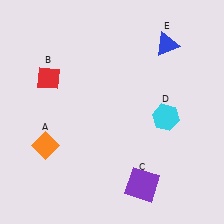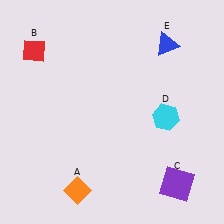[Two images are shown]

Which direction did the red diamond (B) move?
The red diamond (B) moved up.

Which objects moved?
The objects that moved are: the orange diamond (A), the red diamond (B), the purple square (C).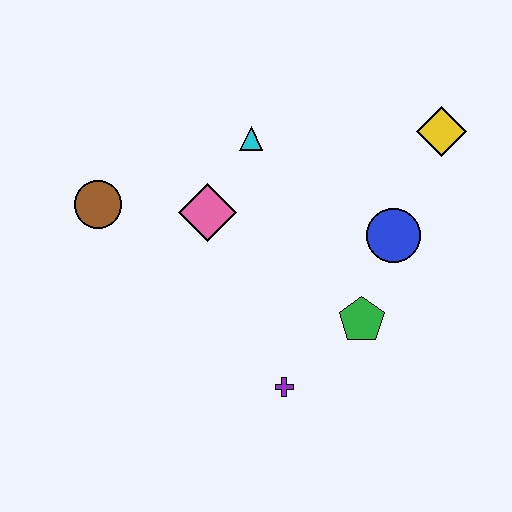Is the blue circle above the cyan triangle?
No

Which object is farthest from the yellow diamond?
The brown circle is farthest from the yellow diamond.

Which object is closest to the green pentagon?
The blue circle is closest to the green pentagon.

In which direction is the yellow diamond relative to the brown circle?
The yellow diamond is to the right of the brown circle.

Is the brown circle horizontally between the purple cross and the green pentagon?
No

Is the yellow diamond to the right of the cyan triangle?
Yes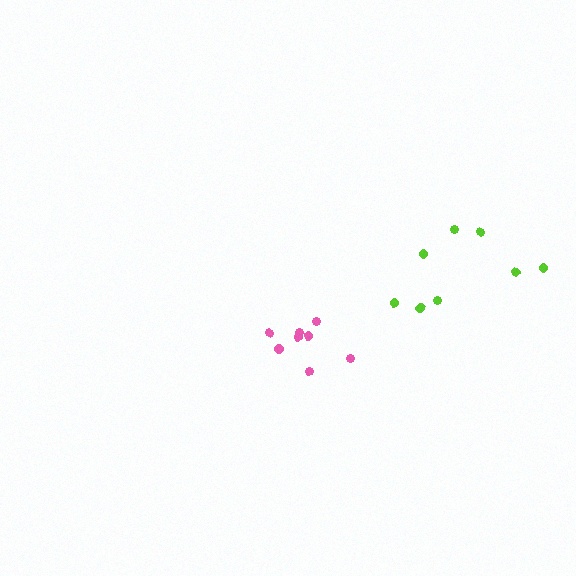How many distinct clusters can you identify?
There are 2 distinct clusters.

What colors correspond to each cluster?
The clusters are colored: lime, pink.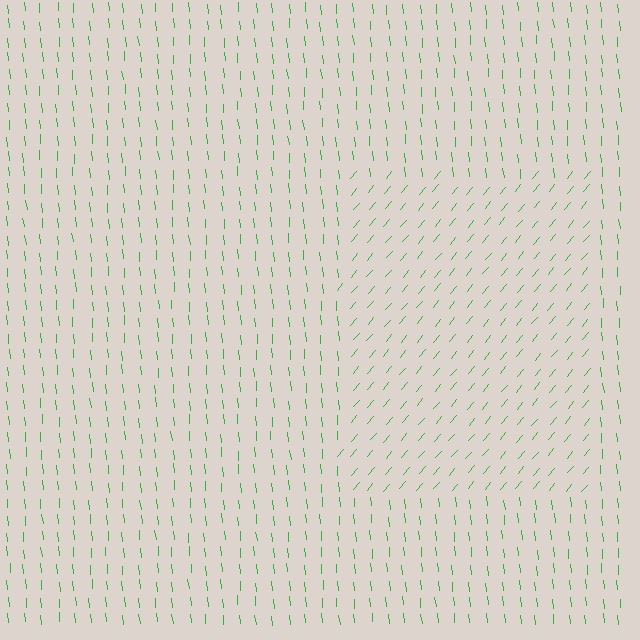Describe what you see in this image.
The image is filled with small green line segments. A rectangle region in the image has lines oriented differently from the surrounding lines, creating a visible texture boundary.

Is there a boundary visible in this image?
Yes, there is a texture boundary formed by a change in line orientation.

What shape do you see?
I see a rectangle.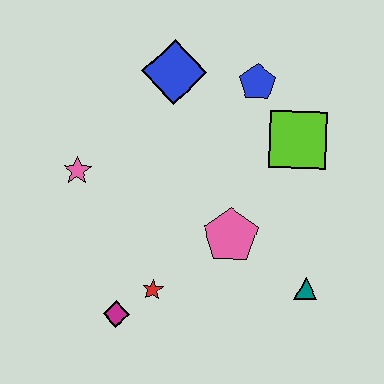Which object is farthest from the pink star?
The teal triangle is farthest from the pink star.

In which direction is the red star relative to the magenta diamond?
The red star is to the right of the magenta diamond.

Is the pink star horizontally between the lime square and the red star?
No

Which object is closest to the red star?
The magenta diamond is closest to the red star.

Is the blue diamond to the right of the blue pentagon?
No